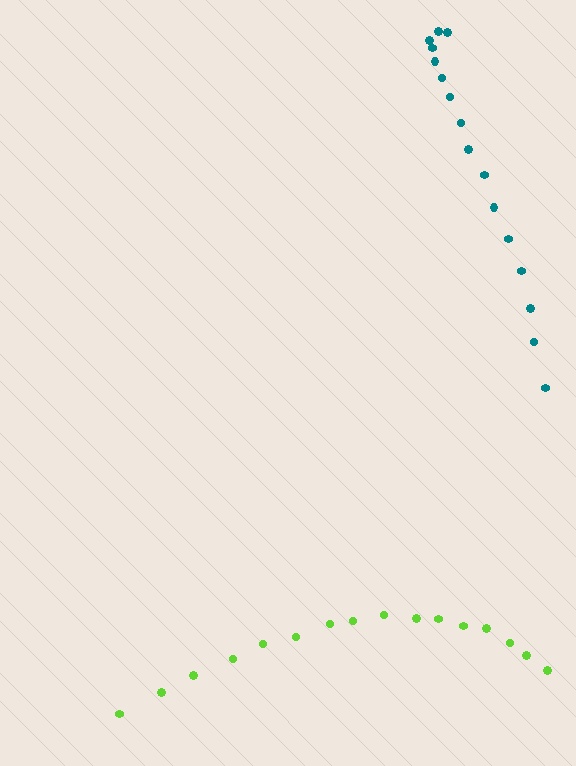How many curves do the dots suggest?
There are 2 distinct paths.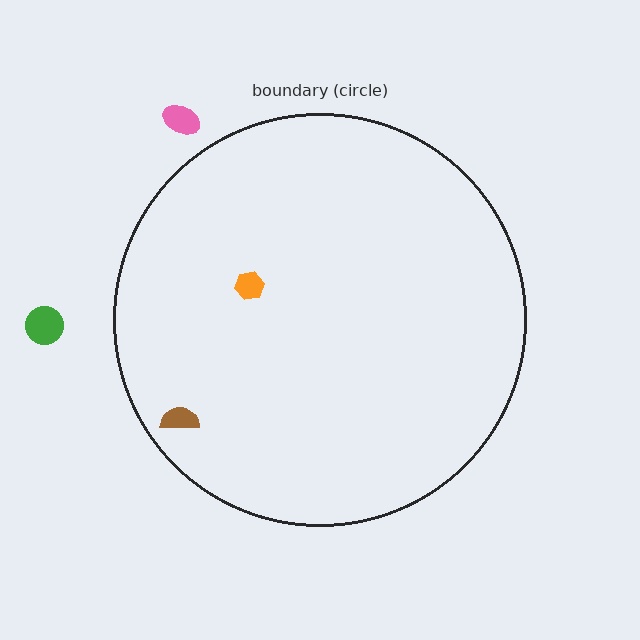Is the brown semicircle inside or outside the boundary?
Inside.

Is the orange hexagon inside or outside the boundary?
Inside.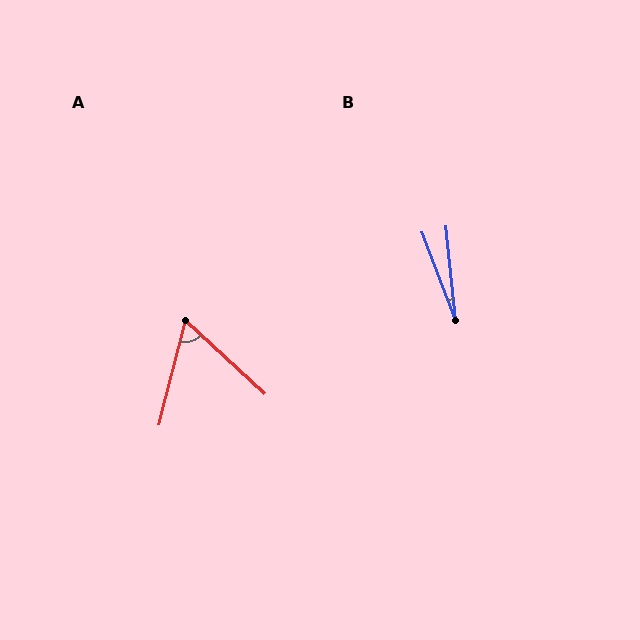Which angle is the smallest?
B, at approximately 15 degrees.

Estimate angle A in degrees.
Approximately 61 degrees.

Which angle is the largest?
A, at approximately 61 degrees.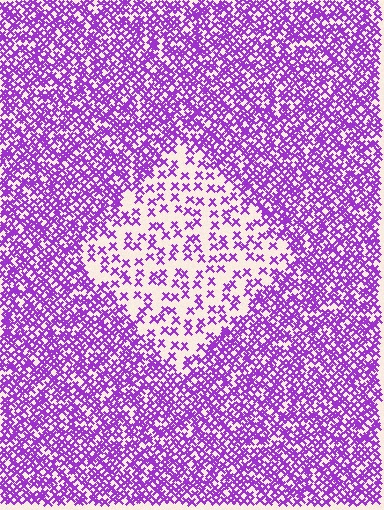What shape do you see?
I see a diamond.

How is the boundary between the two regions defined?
The boundary is defined by a change in element density (approximately 2.7x ratio). All elements are the same color, size, and shape.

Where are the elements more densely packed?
The elements are more densely packed outside the diamond boundary.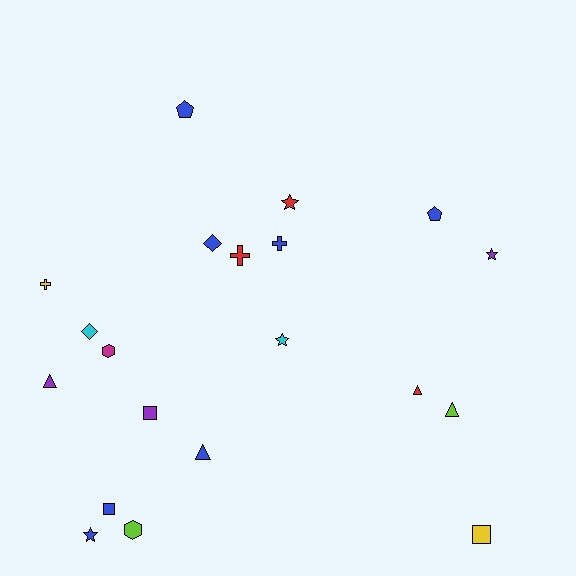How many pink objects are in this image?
There are no pink objects.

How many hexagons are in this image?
There are 2 hexagons.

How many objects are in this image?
There are 20 objects.